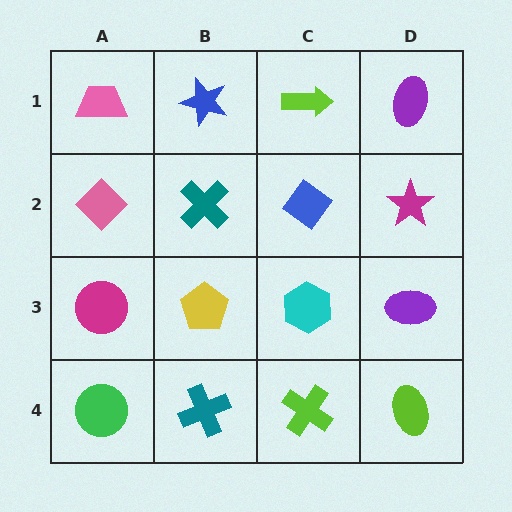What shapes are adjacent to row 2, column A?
A pink trapezoid (row 1, column A), a magenta circle (row 3, column A), a teal cross (row 2, column B).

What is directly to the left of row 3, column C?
A yellow pentagon.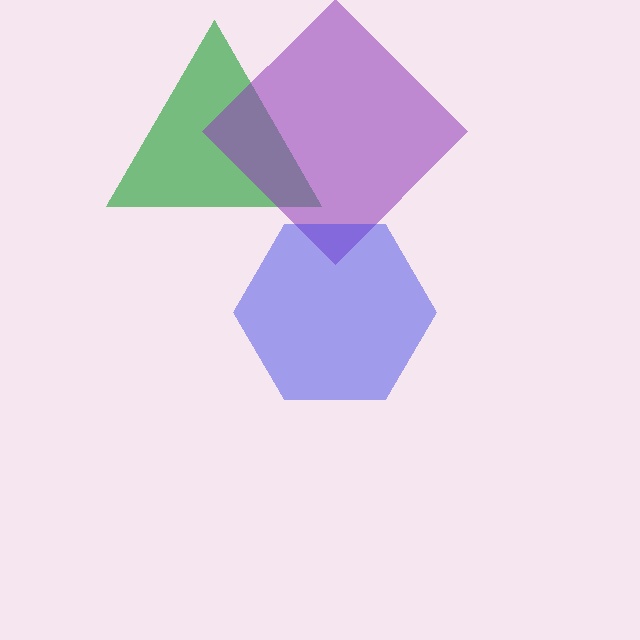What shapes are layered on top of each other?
The layered shapes are: a green triangle, a purple diamond, a blue hexagon.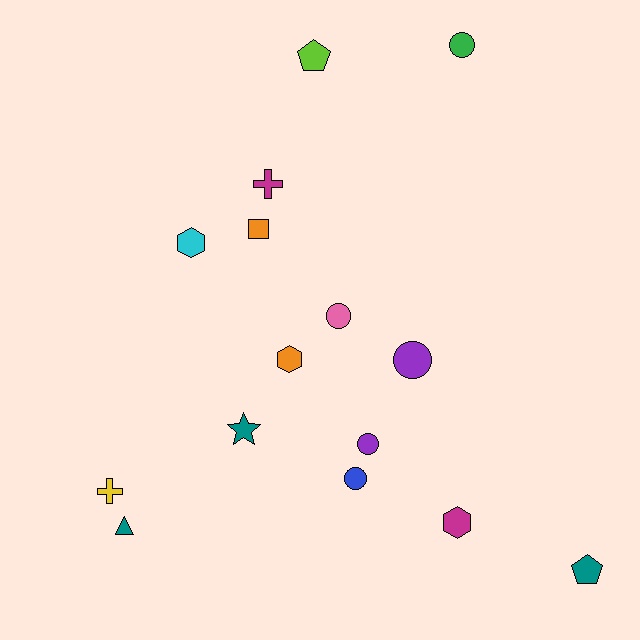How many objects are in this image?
There are 15 objects.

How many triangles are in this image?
There is 1 triangle.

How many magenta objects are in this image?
There are 2 magenta objects.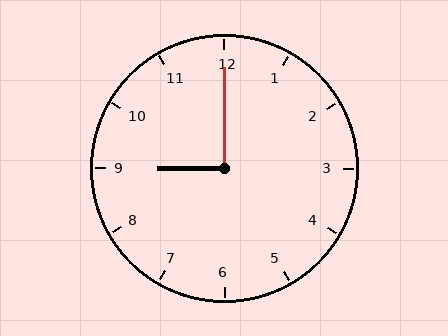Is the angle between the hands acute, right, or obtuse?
It is right.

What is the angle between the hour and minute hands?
Approximately 90 degrees.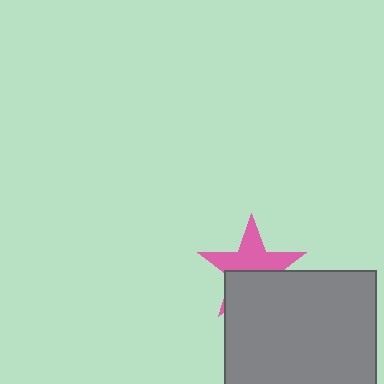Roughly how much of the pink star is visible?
About half of it is visible (roughly 55%).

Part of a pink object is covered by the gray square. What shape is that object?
It is a star.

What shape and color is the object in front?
The object in front is a gray square.